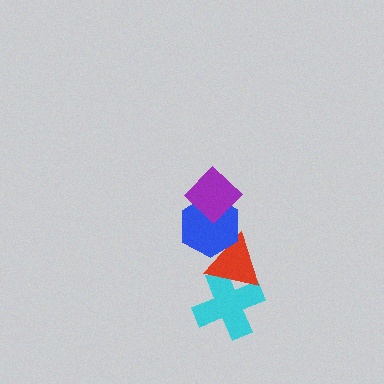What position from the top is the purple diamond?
The purple diamond is 1st from the top.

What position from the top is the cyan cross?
The cyan cross is 4th from the top.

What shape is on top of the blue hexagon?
The purple diamond is on top of the blue hexagon.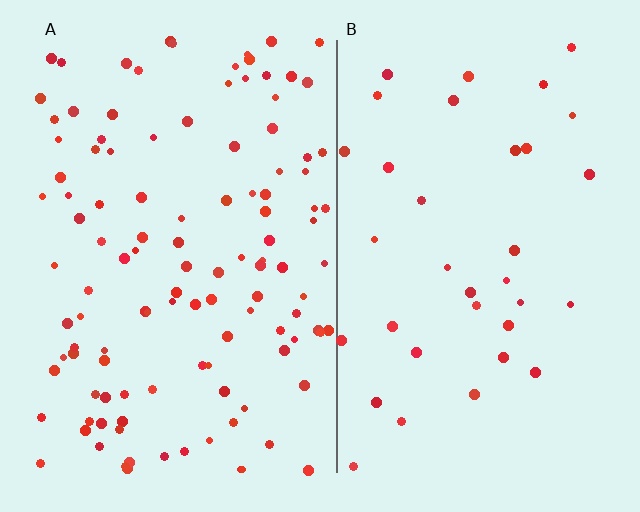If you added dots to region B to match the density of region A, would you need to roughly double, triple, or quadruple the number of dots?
Approximately triple.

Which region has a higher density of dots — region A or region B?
A (the left).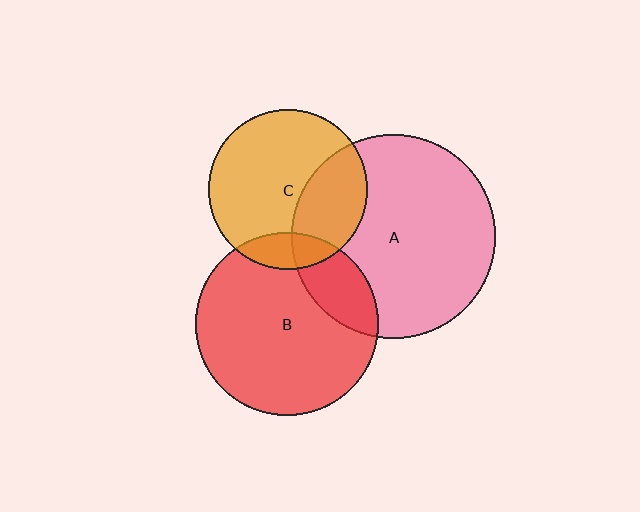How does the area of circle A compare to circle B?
Approximately 1.2 times.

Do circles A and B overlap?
Yes.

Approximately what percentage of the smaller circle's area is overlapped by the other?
Approximately 20%.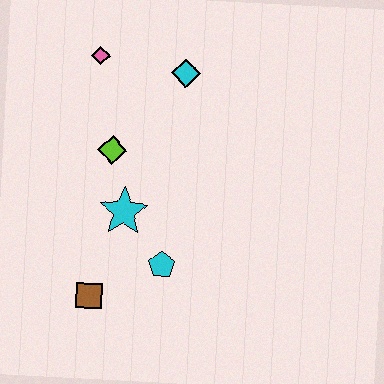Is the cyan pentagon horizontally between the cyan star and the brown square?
No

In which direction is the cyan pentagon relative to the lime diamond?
The cyan pentagon is below the lime diamond.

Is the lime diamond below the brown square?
No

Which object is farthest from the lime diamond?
The brown square is farthest from the lime diamond.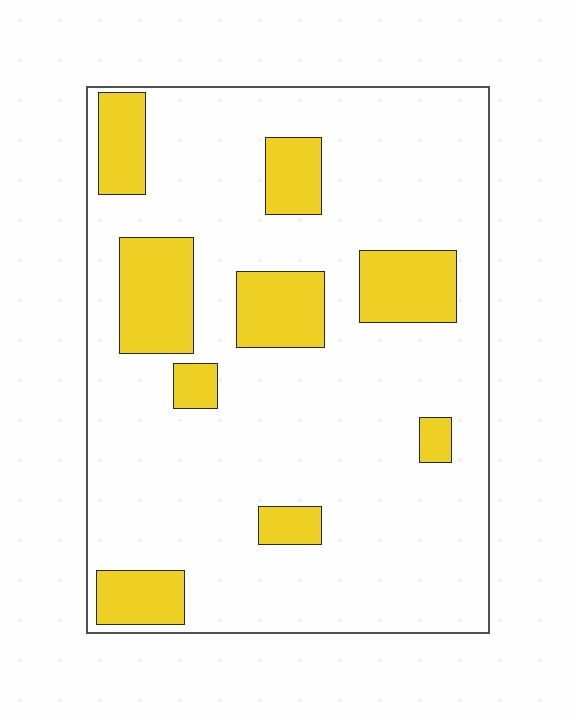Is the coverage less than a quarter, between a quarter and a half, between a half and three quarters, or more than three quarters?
Less than a quarter.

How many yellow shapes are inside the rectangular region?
9.